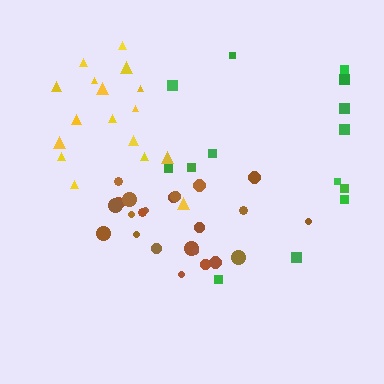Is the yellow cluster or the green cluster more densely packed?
Yellow.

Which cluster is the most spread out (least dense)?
Green.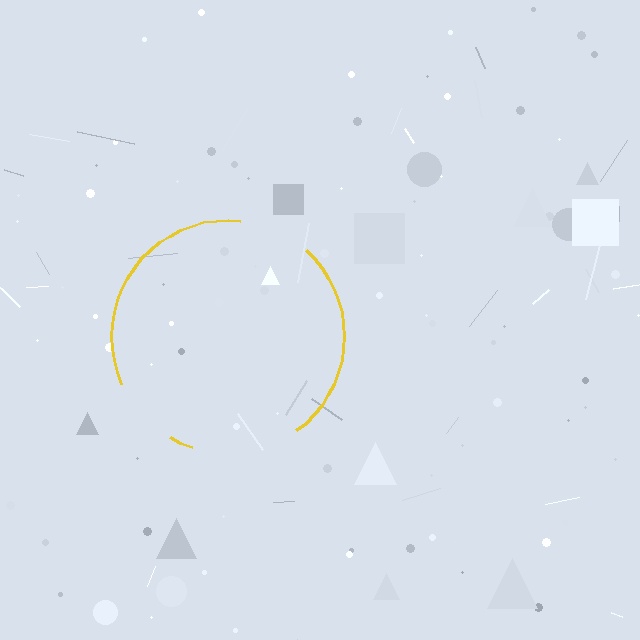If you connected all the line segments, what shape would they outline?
They would outline a circle.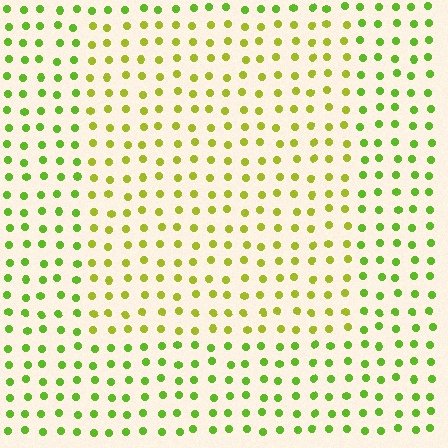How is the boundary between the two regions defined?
The boundary is defined purely by a slight shift in hue (about 27 degrees). Spacing, size, and orientation are identical on both sides.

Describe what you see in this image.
The image is filled with small lime elements in a uniform arrangement. A rectangle-shaped region is visible where the elements are tinted to a slightly different hue, forming a subtle color boundary.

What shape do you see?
I see a rectangle.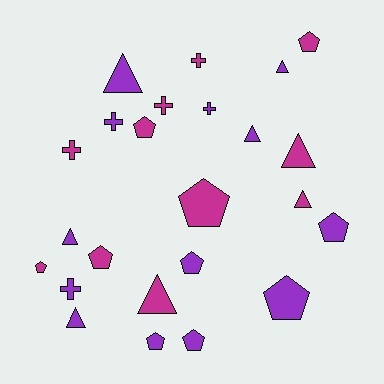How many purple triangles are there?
There are 5 purple triangles.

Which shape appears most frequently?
Pentagon, with 10 objects.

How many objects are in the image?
There are 24 objects.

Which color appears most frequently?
Purple, with 13 objects.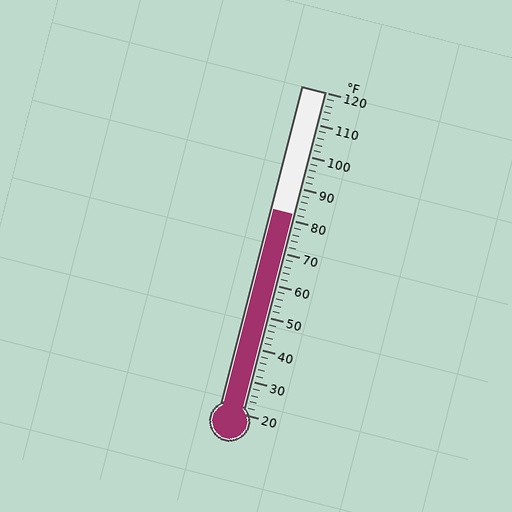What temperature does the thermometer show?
The thermometer shows approximately 82°F.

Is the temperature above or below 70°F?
The temperature is above 70°F.